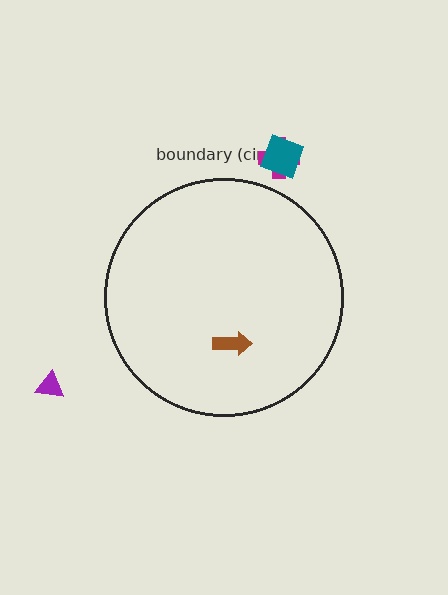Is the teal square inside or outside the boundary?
Outside.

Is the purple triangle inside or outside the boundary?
Outside.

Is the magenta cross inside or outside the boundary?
Outside.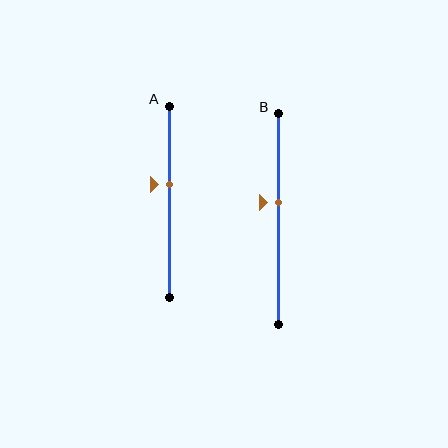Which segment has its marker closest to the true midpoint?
Segment B has its marker closest to the true midpoint.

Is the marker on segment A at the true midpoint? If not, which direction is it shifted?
No, the marker on segment A is shifted upward by about 9% of the segment length.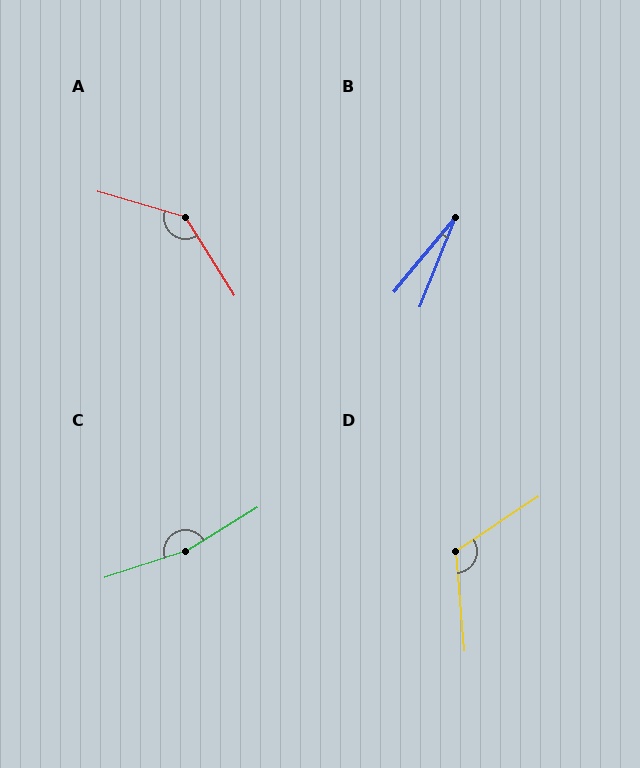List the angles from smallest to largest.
B (18°), D (119°), A (138°), C (167°).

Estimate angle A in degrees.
Approximately 138 degrees.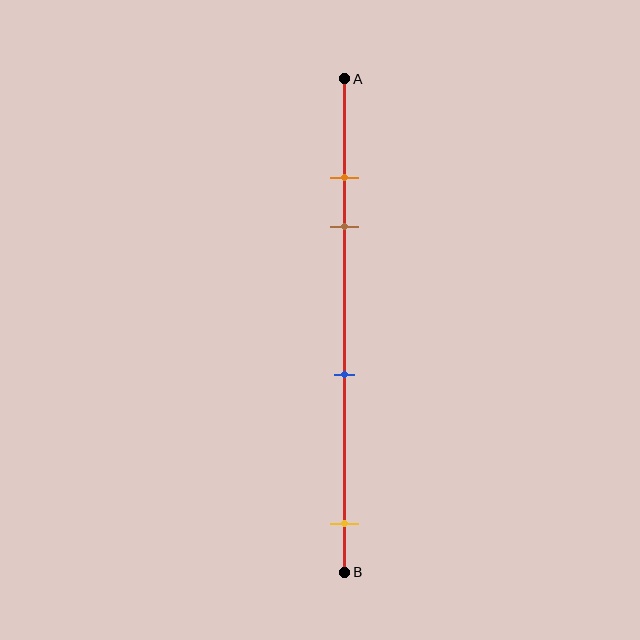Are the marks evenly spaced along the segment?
No, the marks are not evenly spaced.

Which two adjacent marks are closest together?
The orange and brown marks are the closest adjacent pair.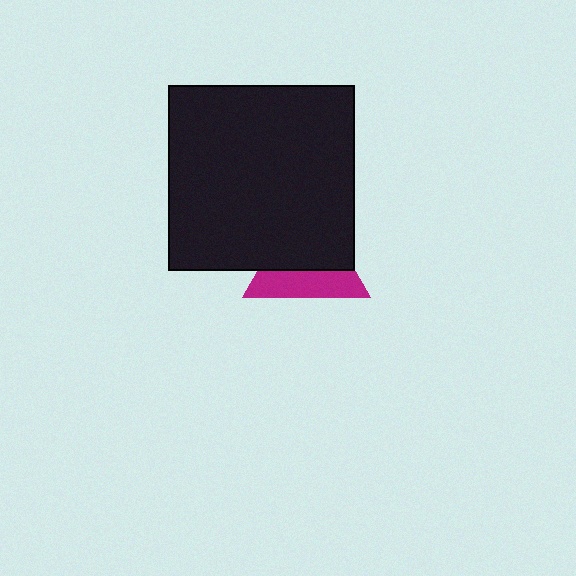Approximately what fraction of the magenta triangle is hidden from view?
Roughly 59% of the magenta triangle is hidden behind the black rectangle.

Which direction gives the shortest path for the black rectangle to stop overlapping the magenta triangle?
Moving up gives the shortest separation.